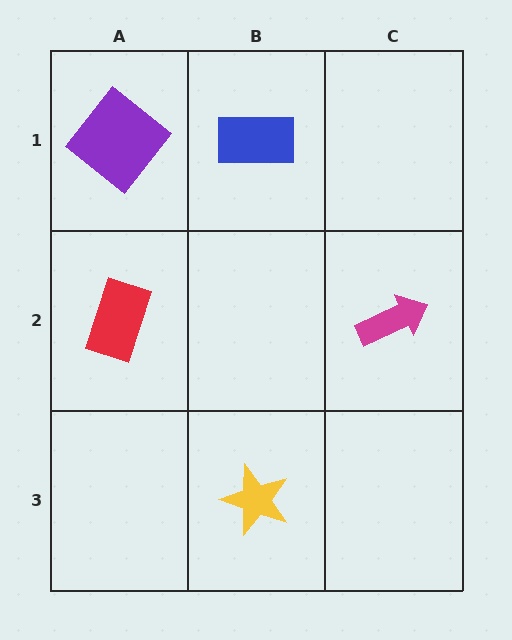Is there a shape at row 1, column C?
No, that cell is empty.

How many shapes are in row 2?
2 shapes.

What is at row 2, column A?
A red rectangle.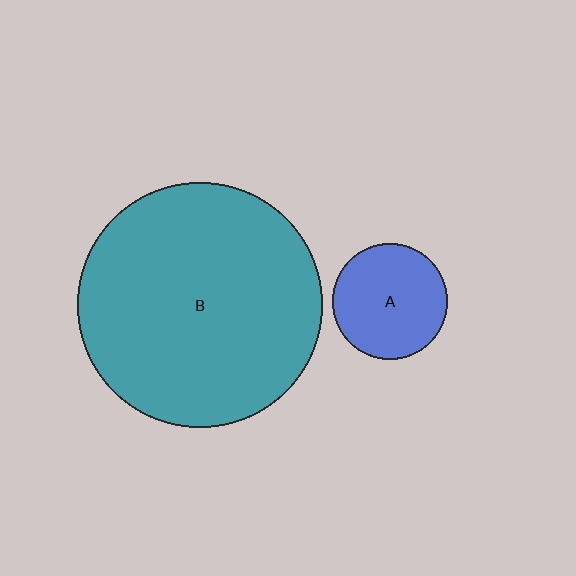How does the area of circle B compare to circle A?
Approximately 4.5 times.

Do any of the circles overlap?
No, none of the circles overlap.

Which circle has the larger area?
Circle B (teal).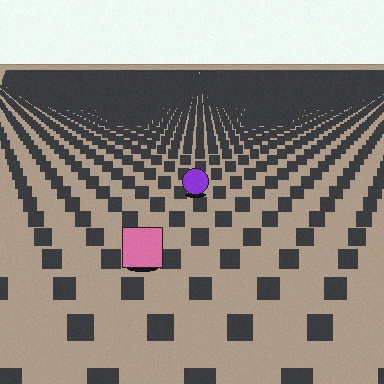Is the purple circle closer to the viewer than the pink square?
No. The pink square is closer — you can tell from the texture gradient: the ground texture is coarser near it.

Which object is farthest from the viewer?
The purple circle is farthest from the viewer. It appears smaller and the ground texture around it is denser.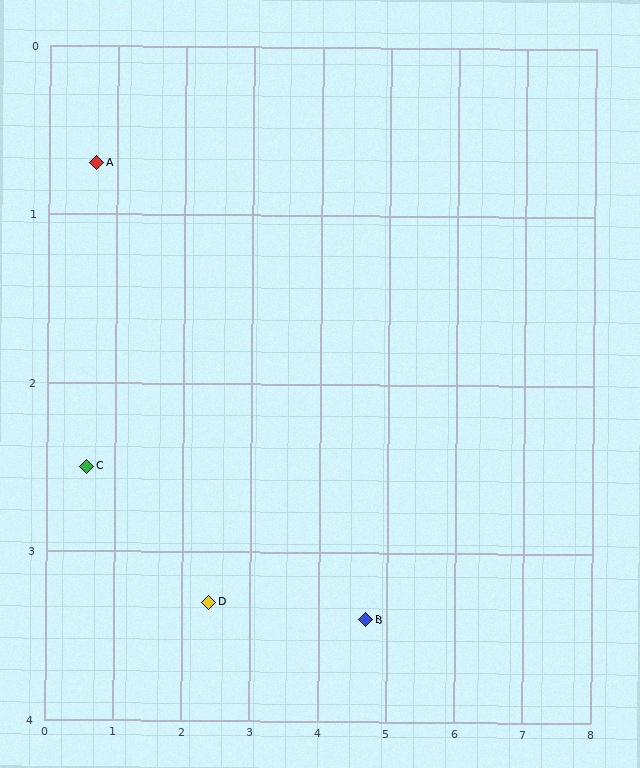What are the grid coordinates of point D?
Point D is at approximately (2.4, 3.3).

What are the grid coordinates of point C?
Point C is at approximately (0.6, 2.5).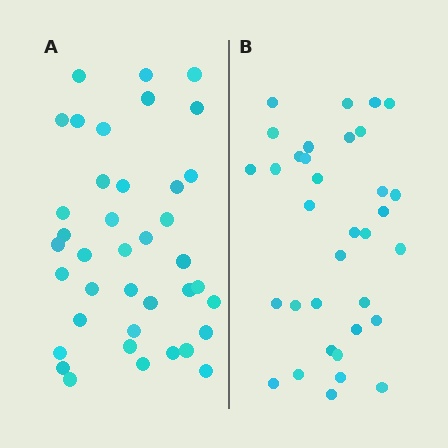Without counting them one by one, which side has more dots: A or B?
Region A (the left region) has more dots.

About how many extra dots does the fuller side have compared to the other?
Region A has about 5 more dots than region B.